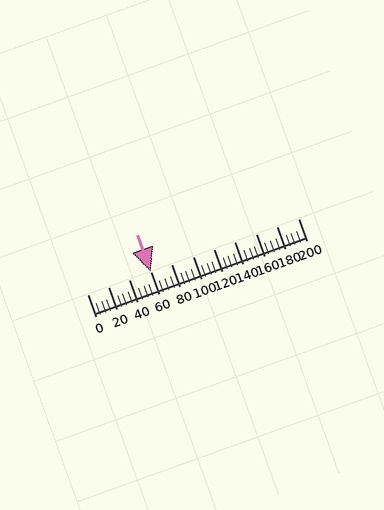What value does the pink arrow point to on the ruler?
The pink arrow points to approximately 60.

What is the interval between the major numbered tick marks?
The major tick marks are spaced 20 units apart.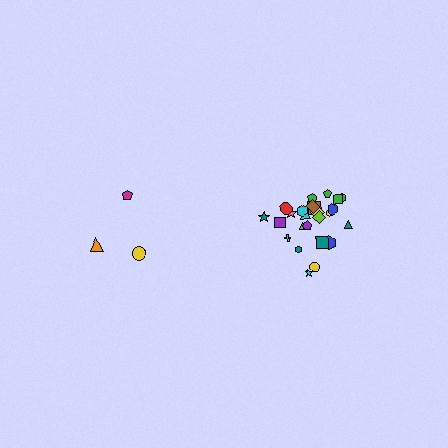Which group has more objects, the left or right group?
The right group.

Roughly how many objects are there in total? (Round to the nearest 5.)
Roughly 30 objects in total.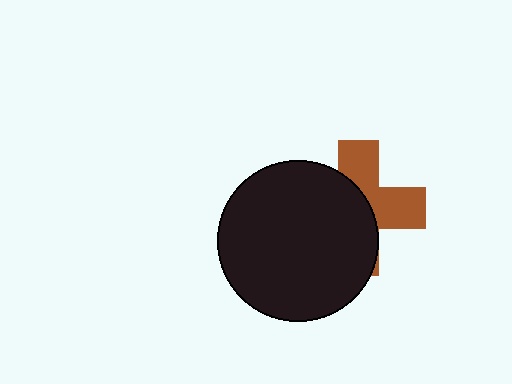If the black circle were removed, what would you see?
You would see the complete brown cross.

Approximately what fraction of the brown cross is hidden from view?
Roughly 56% of the brown cross is hidden behind the black circle.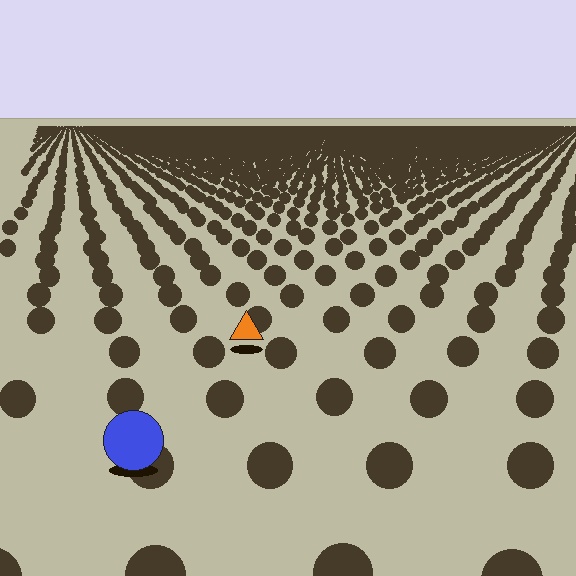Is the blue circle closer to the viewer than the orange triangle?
Yes. The blue circle is closer — you can tell from the texture gradient: the ground texture is coarser near it.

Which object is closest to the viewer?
The blue circle is closest. The texture marks near it are larger and more spread out.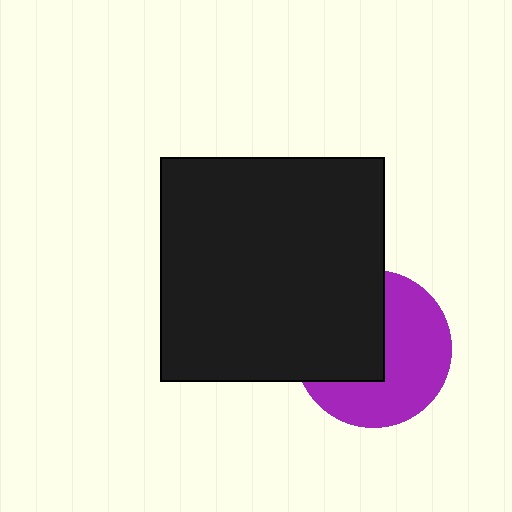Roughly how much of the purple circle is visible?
About half of it is visible (roughly 55%).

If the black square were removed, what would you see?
You would see the complete purple circle.